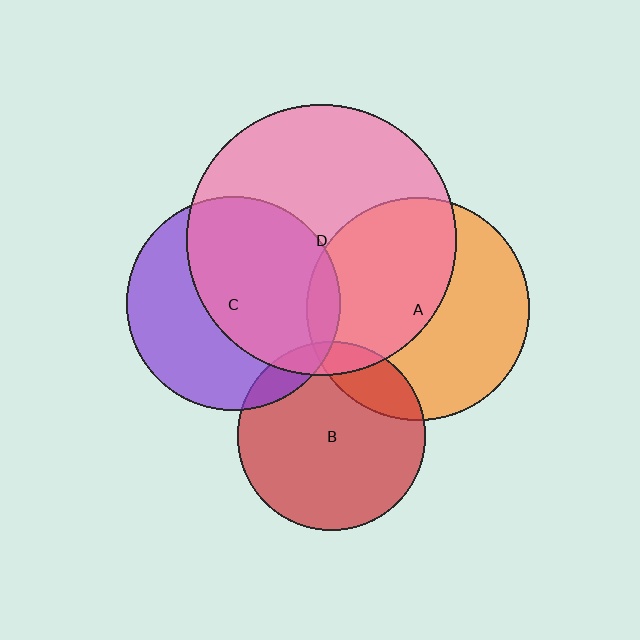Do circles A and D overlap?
Yes.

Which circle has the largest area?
Circle D (pink).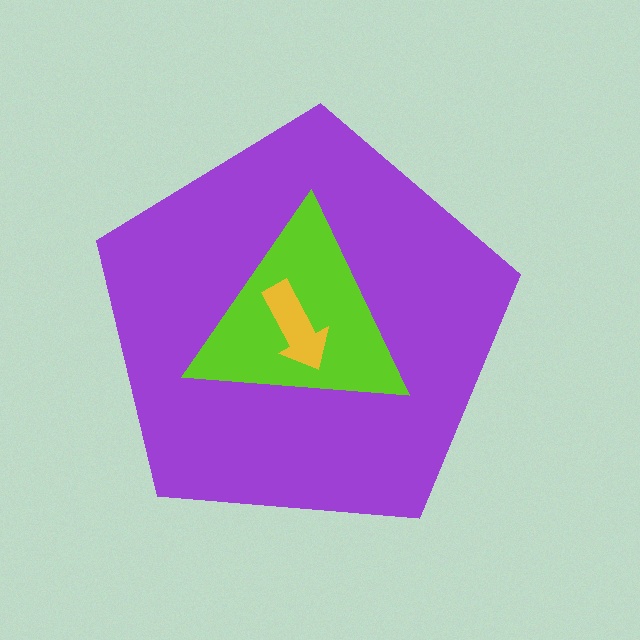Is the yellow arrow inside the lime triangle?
Yes.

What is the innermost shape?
The yellow arrow.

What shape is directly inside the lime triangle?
The yellow arrow.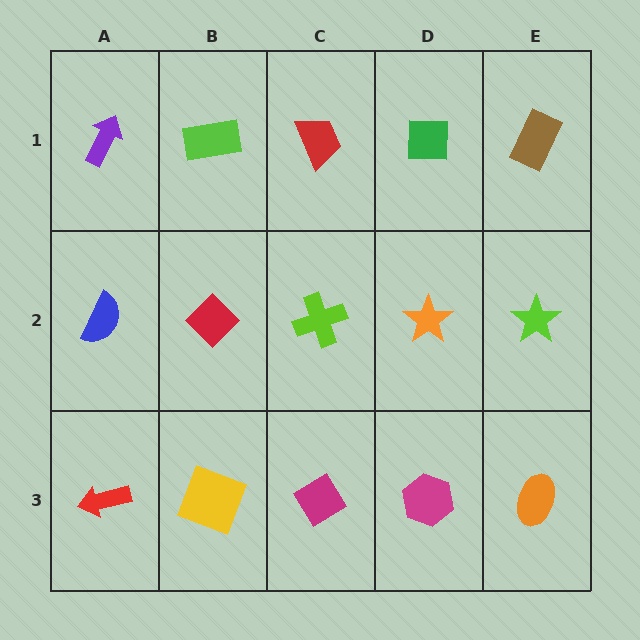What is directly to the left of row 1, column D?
A red trapezoid.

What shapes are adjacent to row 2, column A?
A purple arrow (row 1, column A), a red arrow (row 3, column A), a red diamond (row 2, column B).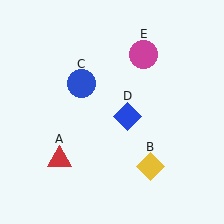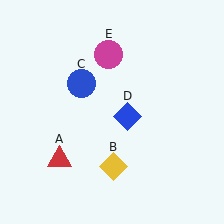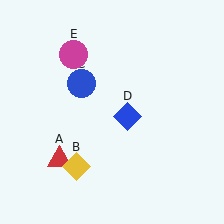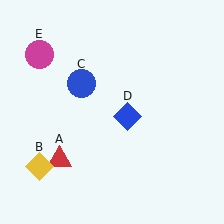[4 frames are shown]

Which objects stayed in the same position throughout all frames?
Red triangle (object A) and blue circle (object C) and blue diamond (object D) remained stationary.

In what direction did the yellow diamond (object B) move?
The yellow diamond (object B) moved left.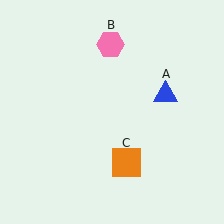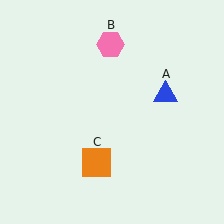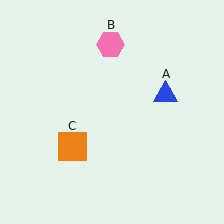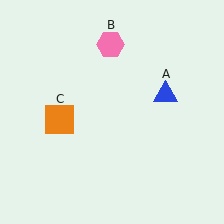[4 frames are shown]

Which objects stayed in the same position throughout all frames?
Blue triangle (object A) and pink hexagon (object B) remained stationary.